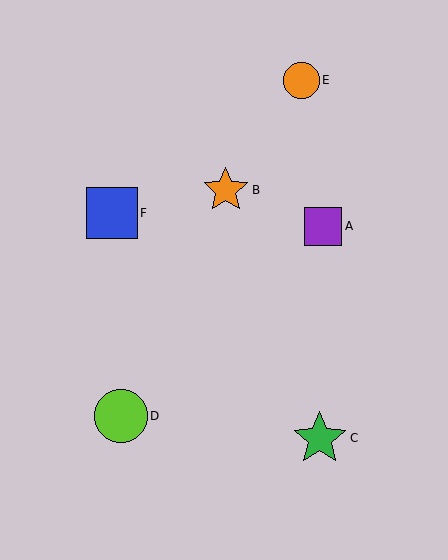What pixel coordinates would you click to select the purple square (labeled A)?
Click at (323, 226) to select the purple square A.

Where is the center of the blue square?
The center of the blue square is at (112, 213).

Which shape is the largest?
The green star (labeled C) is the largest.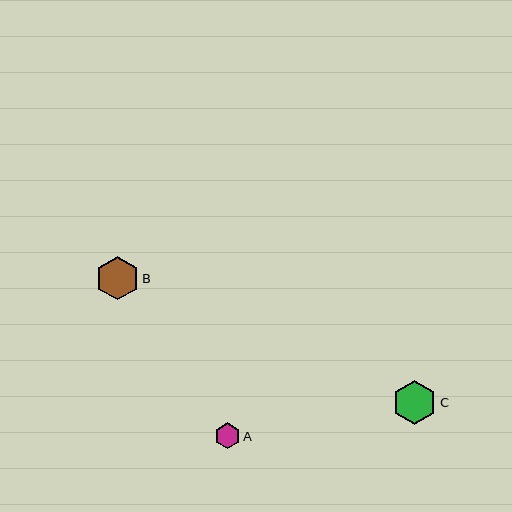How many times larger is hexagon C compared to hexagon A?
Hexagon C is approximately 1.7 times the size of hexagon A.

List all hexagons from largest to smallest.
From largest to smallest: C, B, A.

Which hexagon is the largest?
Hexagon C is the largest with a size of approximately 44 pixels.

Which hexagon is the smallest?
Hexagon A is the smallest with a size of approximately 26 pixels.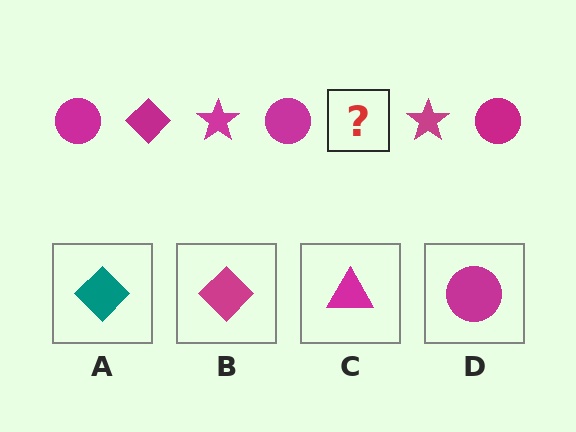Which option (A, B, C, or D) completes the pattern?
B.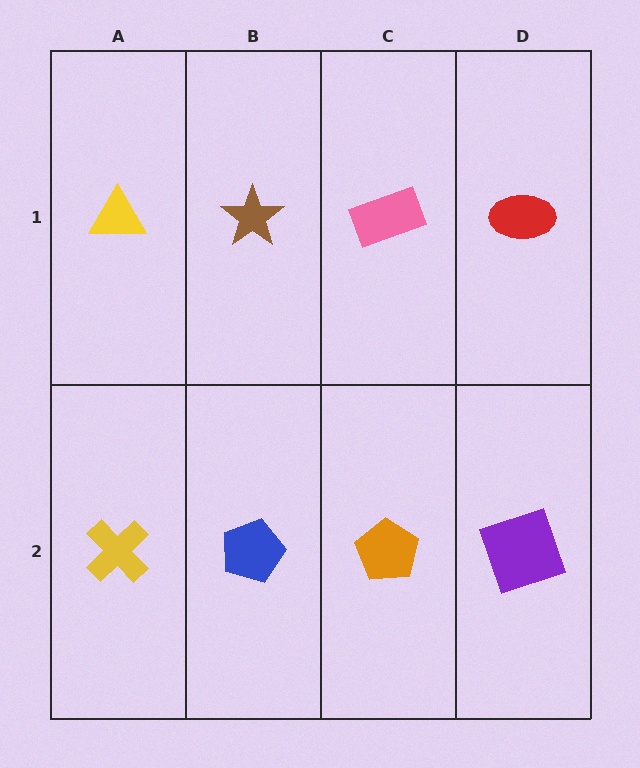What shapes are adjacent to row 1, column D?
A purple square (row 2, column D), a pink rectangle (row 1, column C).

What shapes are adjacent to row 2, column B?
A brown star (row 1, column B), a yellow cross (row 2, column A), an orange pentagon (row 2, column C).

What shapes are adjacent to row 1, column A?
A yellow cross (row 2, column A), a brown star (row 1, column B).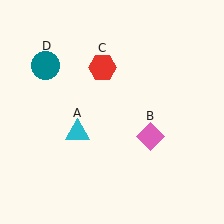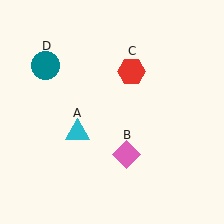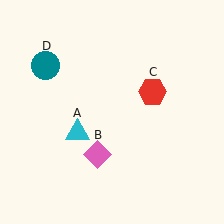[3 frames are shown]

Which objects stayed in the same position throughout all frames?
Cyan triangle (object A) and teal circle (object D) remained stationary.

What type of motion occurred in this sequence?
The pink diamond (object B), red hexagon (object C) rotated clockwise around the center of the scene.